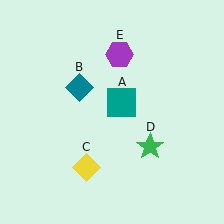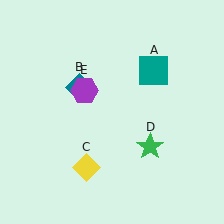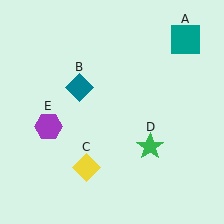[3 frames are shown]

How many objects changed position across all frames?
2 objects changed position: teal square (object A), purple hexagon (object E).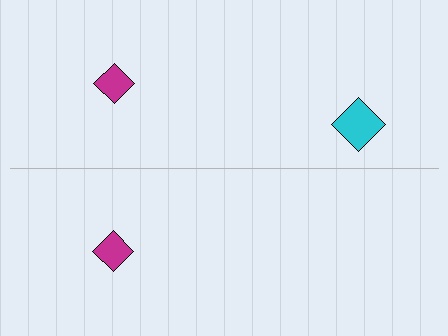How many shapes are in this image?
There are 3 shapes in this image.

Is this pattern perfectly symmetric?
No, the pattern is not perfectly symmetric. A cyan diamond is missing from the bottom side.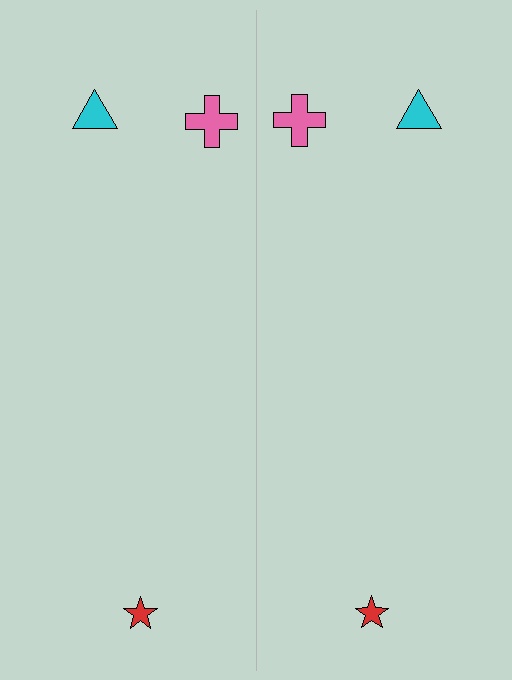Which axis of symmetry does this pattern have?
The pattern has a vertical axis of symmetry running through the center of the image.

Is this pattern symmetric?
Yes, this pattern has bilateral (reflection) symmetry.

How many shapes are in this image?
There are 6 shapes in this image.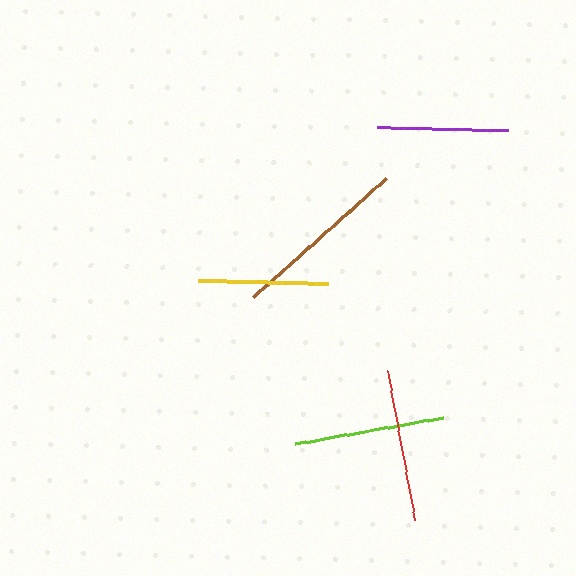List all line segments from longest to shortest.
From longest to shortest: brown, red, lime, purple, yellow.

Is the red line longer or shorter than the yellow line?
The red line is longer than the yellow line.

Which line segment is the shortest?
The yellow line is the shortest at approximately 130 pixels.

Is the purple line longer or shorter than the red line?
The red line is longer than the purple line.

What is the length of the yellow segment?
The yellow segment is approximately 130 pixels long.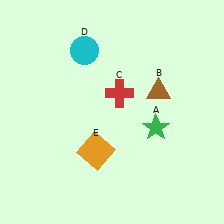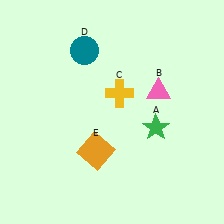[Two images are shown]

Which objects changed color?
B changed from brown to pink. C changed from red to yellow. D changed from cyan to teal.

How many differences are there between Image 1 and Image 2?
There are 3 differences between the two images.